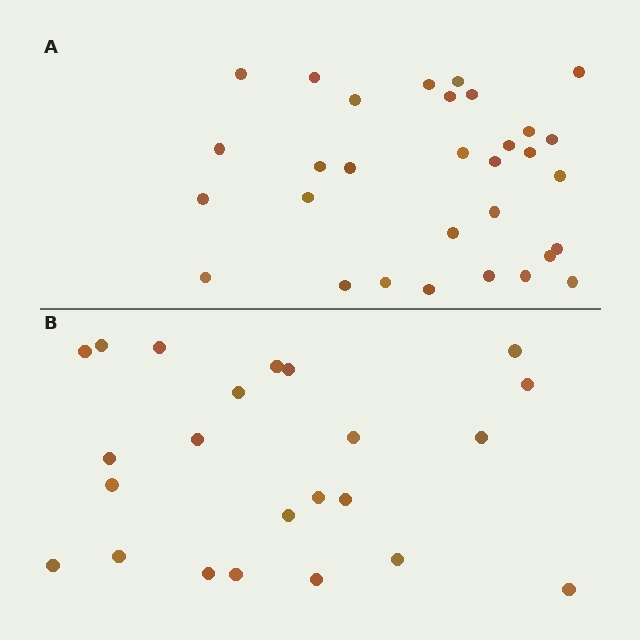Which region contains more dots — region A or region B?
Region A (the top region) has more dots.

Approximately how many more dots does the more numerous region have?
Region A has roughly 8 or so more dots than region B.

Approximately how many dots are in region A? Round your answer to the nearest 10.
About 30 dots. (The exact count is 31, which rounds to 30.)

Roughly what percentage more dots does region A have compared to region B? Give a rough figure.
About 35% more.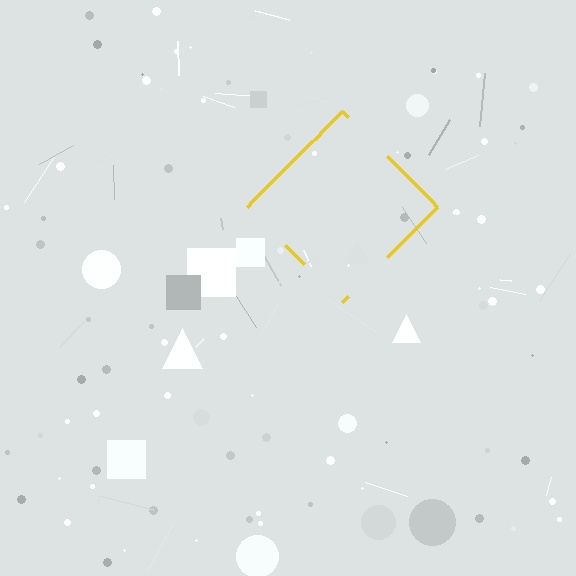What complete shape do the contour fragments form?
The contour fragments form a diamond.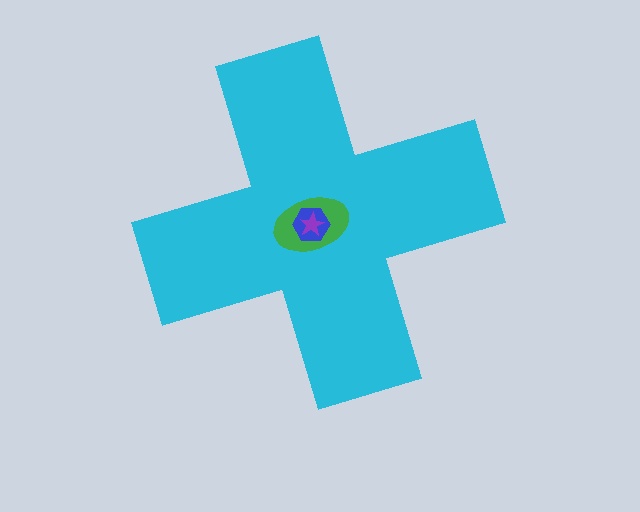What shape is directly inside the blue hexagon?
The purple star.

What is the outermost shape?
The cyan cross.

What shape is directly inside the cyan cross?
The green ellipse.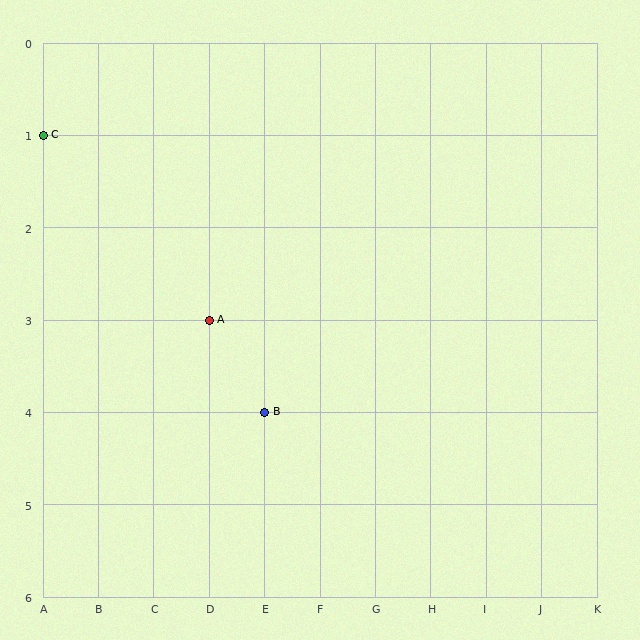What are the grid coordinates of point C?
Point C is at grid coordinates (A, 1).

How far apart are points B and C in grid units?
Points B and C are 4 columns and 3 rows apart (about 5.0 grid units diagonally).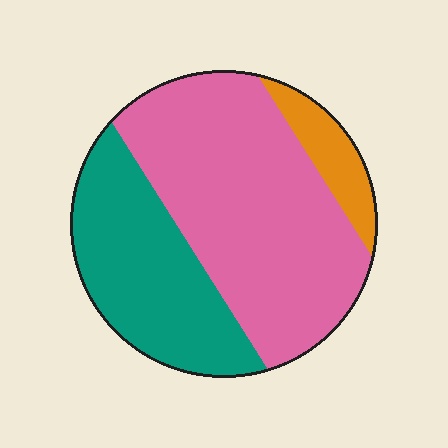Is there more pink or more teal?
Pink.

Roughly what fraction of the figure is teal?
Teal takes up between a quarter and a half of the figure.